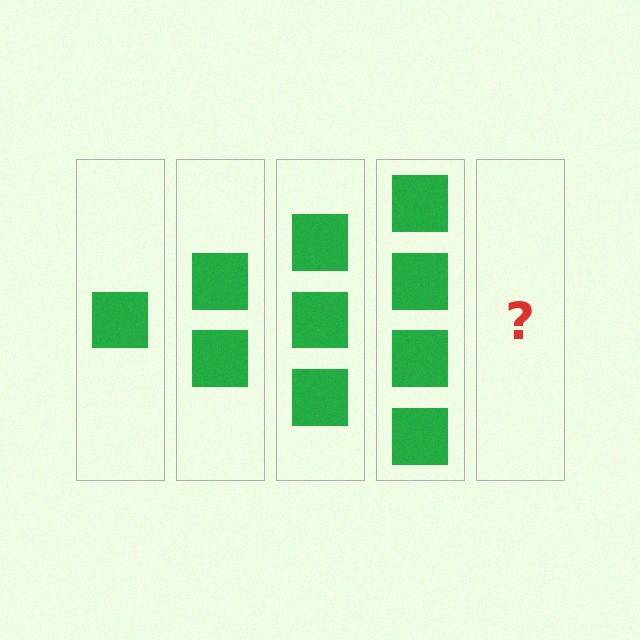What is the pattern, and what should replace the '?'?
The pattern is that each step adds one more square. The '?' should be 5 squares.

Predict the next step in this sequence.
The next step is 5 squares.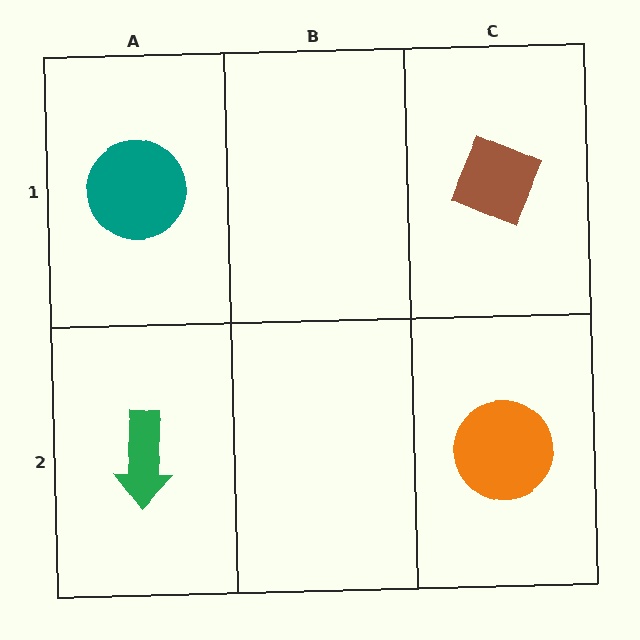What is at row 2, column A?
A green arrow.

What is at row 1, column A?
A teal circle.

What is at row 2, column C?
An orange circle.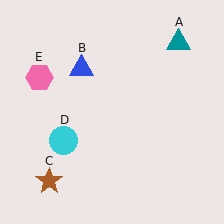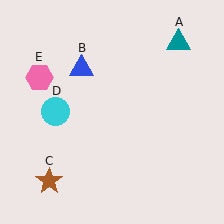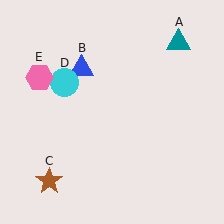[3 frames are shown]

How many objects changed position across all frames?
1 object changed position: cyan circle (object D).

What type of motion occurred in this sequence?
The cyan circle (object D) rotated clockwise around the center of the scene.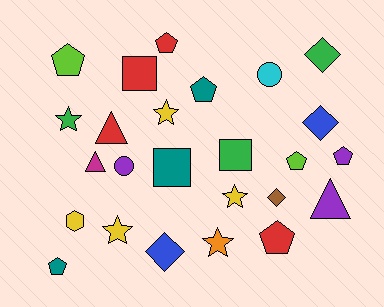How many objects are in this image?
There are 25 objects.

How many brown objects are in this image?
There is 1 brown object.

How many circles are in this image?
There are 2 circles.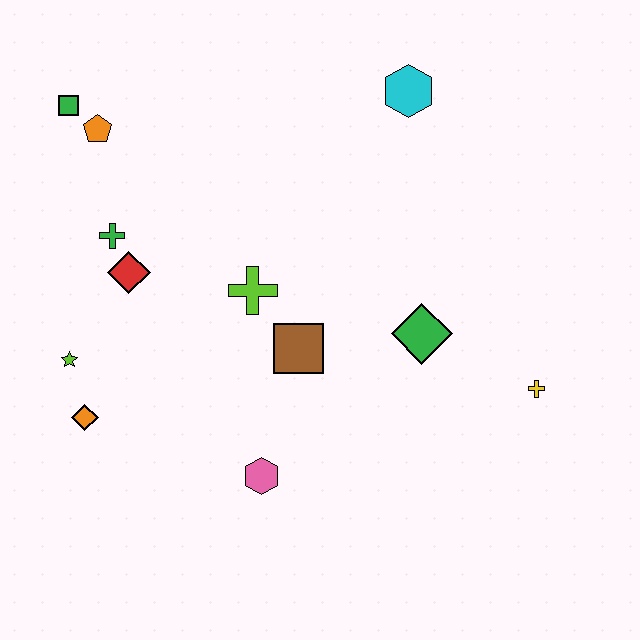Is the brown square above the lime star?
Yes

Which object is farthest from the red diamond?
The yellow cross is farthest from the red diamond.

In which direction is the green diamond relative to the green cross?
The green diamond is to the right of the green cross.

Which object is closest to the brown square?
The lime cross is closest to the brown square.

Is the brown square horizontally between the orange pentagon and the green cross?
No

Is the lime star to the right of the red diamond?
No